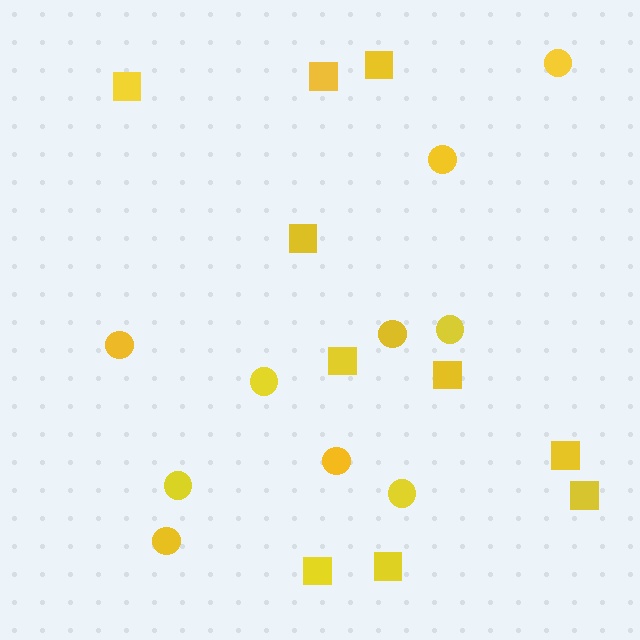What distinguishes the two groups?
There are 2 groups: one group of circles (10) and one group of squares (10).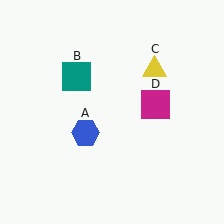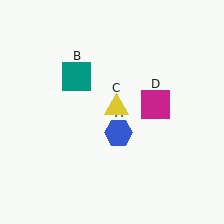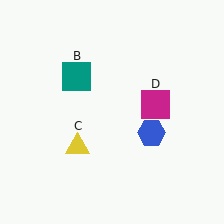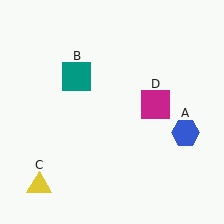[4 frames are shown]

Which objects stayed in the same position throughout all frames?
Teal square (object B) and magenta square (object D) remained stationary.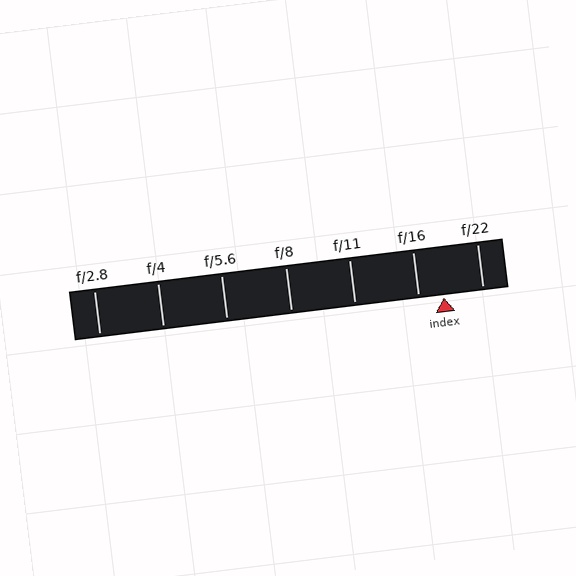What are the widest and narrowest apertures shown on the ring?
The widest aperture shown is f/2.8 and the narrowest is f/22.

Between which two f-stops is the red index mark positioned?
The index mark is between f/16 and f/22.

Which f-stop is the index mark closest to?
The index mark is closest to f/16.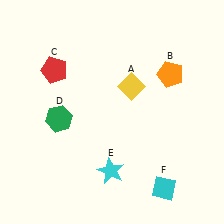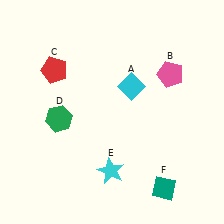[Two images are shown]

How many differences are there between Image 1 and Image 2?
There are 3 differences between the two images.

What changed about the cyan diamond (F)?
In Image 1, F is cyan. In Image 2, it changed to teal.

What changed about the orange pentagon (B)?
In Image 1, B is orange. In Image 2, it changed to pink.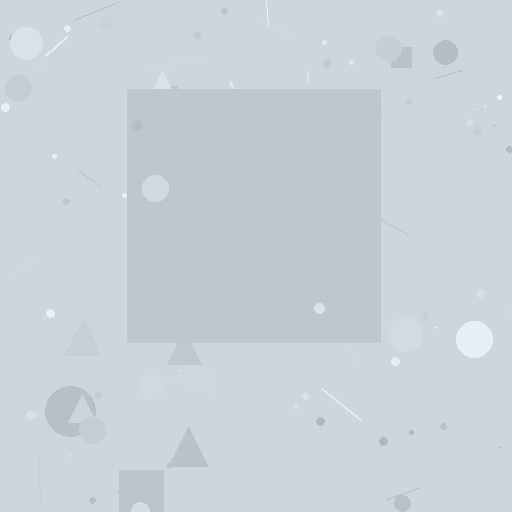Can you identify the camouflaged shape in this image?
The camouflaged shape is a square.